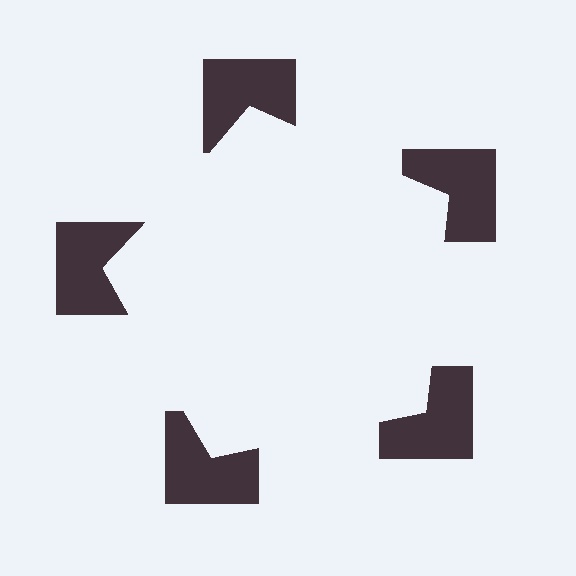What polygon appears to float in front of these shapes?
An illusory pentagon — its edges are inferred from the aligned wedge cuts in the notched squares, not physically drawn.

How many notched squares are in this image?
There are 5 — one at each vertex of the illusory pentagon.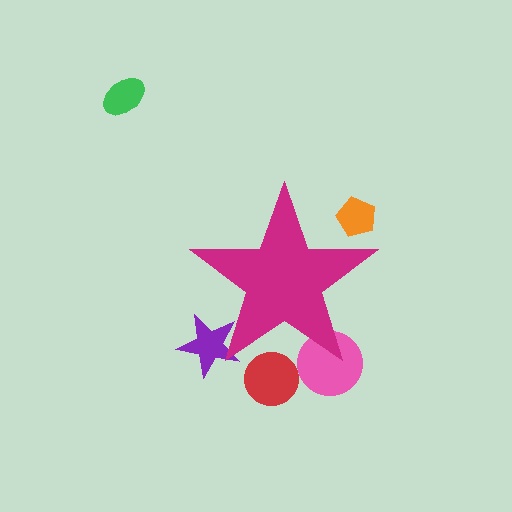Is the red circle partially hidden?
Yes, the red circle is partially hidden behind the magenta star.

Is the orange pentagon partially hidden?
Yes, the orange pentagon is partially hidden behind the magenta star.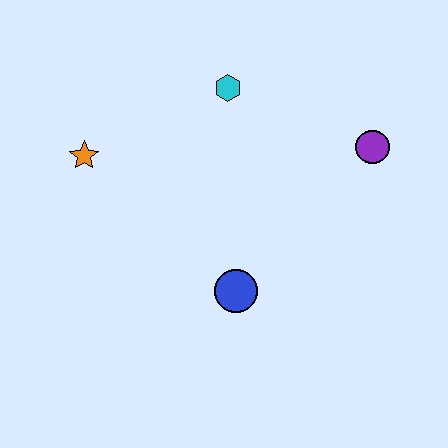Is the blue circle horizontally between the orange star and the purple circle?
Yes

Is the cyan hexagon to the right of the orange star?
Yes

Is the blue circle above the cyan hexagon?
No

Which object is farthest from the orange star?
The purple circle is farthest from the orange star.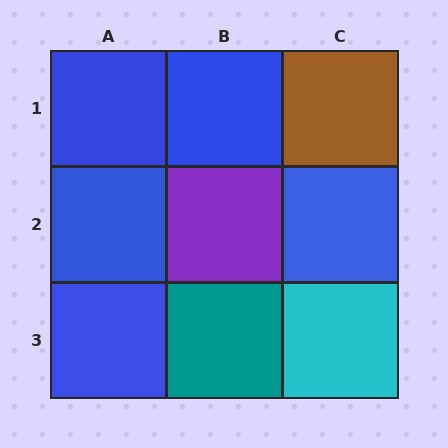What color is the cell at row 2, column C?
Blue.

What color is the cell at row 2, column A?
Blue.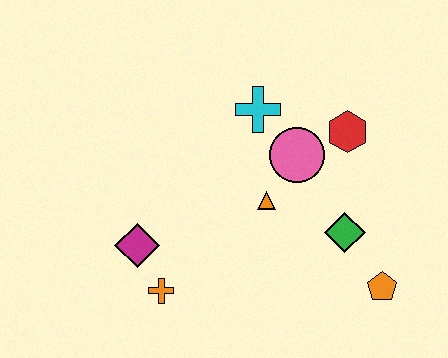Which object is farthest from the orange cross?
The red hexagon is farthest from the orange cross.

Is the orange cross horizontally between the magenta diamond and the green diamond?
Yes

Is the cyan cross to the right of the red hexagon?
No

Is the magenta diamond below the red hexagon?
Yes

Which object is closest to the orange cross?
The magenta diamond is closest to the orange cross.